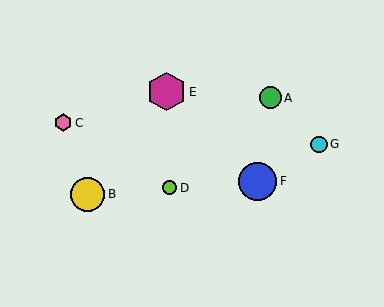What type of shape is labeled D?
Shape D is a lime circle.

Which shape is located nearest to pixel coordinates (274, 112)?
The green circle (labeled A) at (270, 98) is nearest to that location.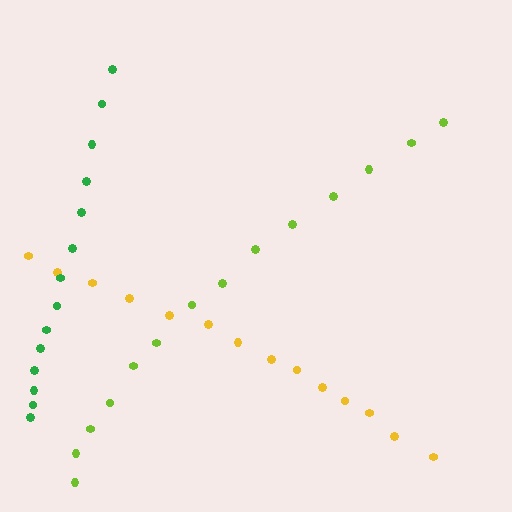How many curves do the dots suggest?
There are 3 distinct paths.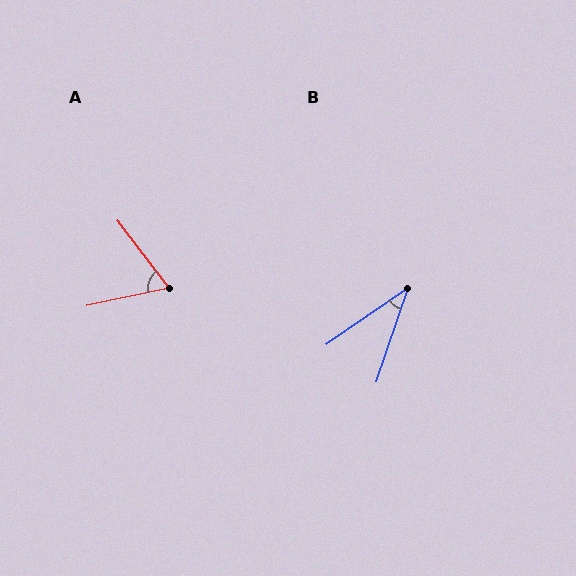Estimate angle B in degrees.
Approximately 36 degrees.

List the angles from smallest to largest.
B (36°), A (65°).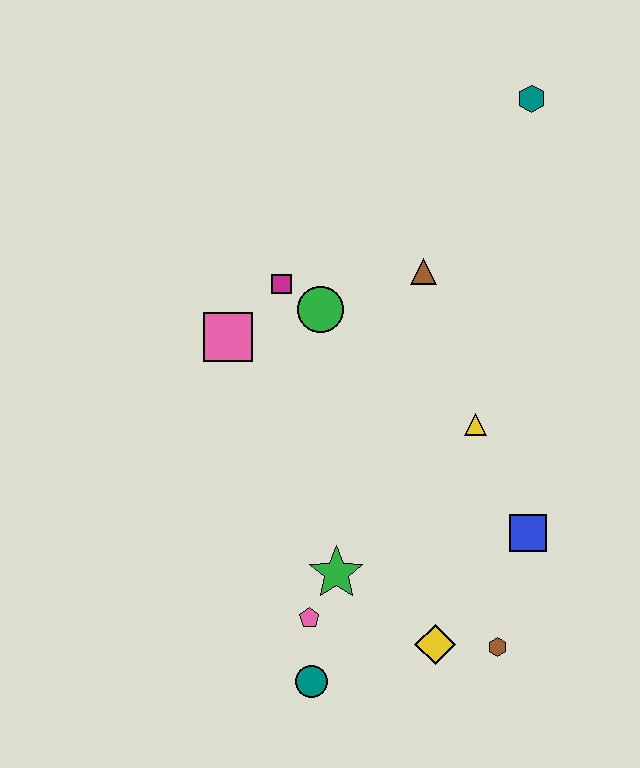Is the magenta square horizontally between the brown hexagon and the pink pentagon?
No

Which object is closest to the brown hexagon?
The yellow diamond is closest to the brown hexagon.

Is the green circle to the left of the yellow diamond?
Yes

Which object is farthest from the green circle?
The brown hexagon is farthest from the green circle.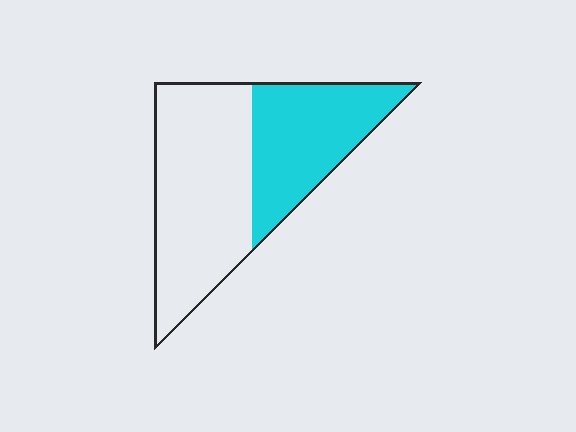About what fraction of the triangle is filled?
About two fifths (2/5).